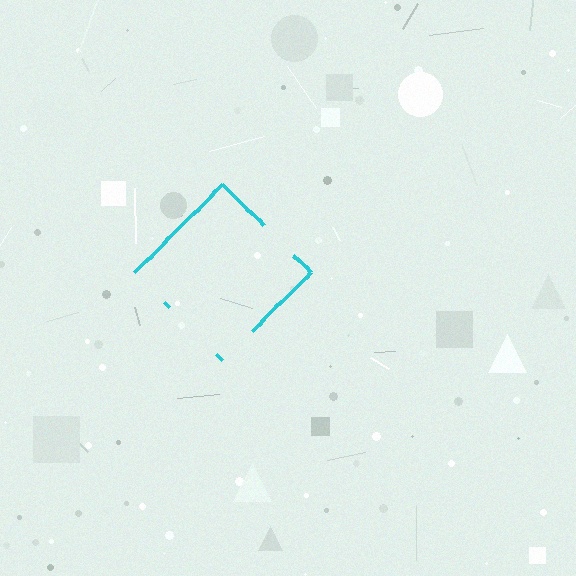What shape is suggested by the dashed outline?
The dashed outline suggests a diamond.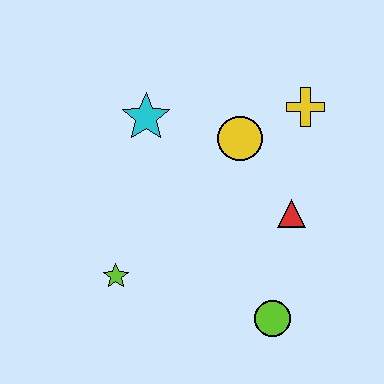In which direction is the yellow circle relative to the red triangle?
The yellow circle is above the red triangle.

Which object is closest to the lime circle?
The red triangle is closest to the lime circle.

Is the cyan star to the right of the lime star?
Yes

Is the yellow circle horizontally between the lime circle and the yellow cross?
No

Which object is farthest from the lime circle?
The cyan star is farthest from the lime circle.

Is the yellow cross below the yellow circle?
No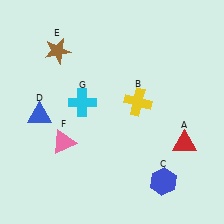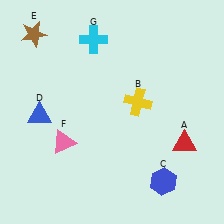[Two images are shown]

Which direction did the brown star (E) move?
The brown star (E) moved left.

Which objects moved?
The objects that moved are: the brown star (E), the cyan cross (G).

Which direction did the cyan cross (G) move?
The cyan cross (G) moved up.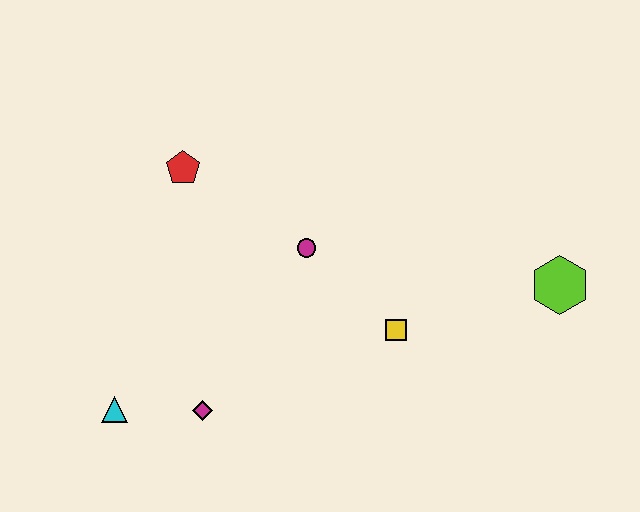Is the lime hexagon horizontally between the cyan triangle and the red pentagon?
No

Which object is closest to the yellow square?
The magenta circle is closest to the yellow square.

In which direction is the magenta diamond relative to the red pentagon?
The magenta diamond is below the red pentagon.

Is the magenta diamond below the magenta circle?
Yes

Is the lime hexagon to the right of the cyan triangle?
Yes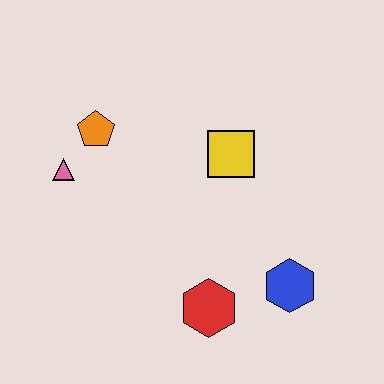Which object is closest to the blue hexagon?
The red hexagon is closest to the blue hexagon.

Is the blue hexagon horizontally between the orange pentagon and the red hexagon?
No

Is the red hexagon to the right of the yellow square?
No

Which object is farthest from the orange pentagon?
The blue hexagon is farthest from the orange pentagon.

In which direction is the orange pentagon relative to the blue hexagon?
The orange pentagon is to the left of the blue hexagon.